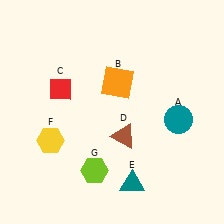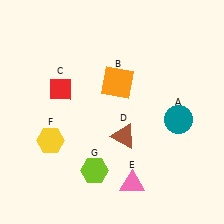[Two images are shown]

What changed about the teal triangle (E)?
In Image 1, E is teal. In Image 2, it changed to pink.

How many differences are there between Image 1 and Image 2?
There is 1 difference between the two images.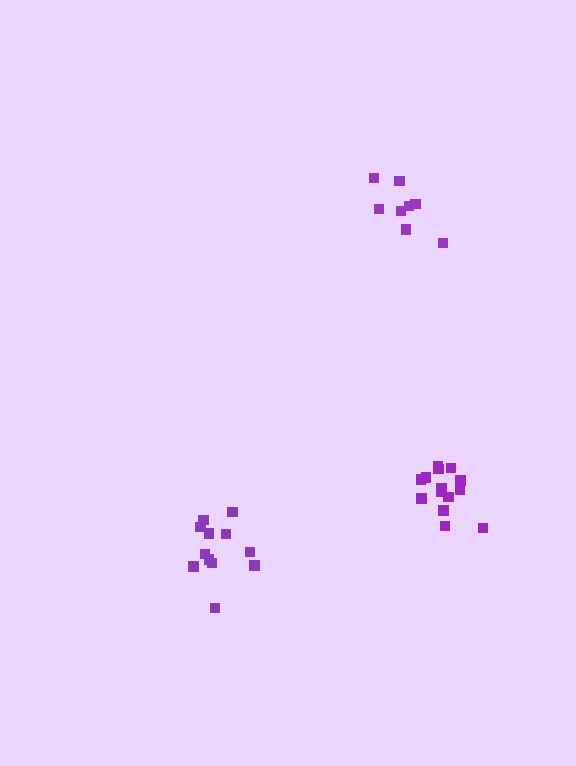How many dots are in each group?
Group 1: 12 dots, Group 2: 14 dots, Group 3: 8 dots (34 total).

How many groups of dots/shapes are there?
There are 3 groups.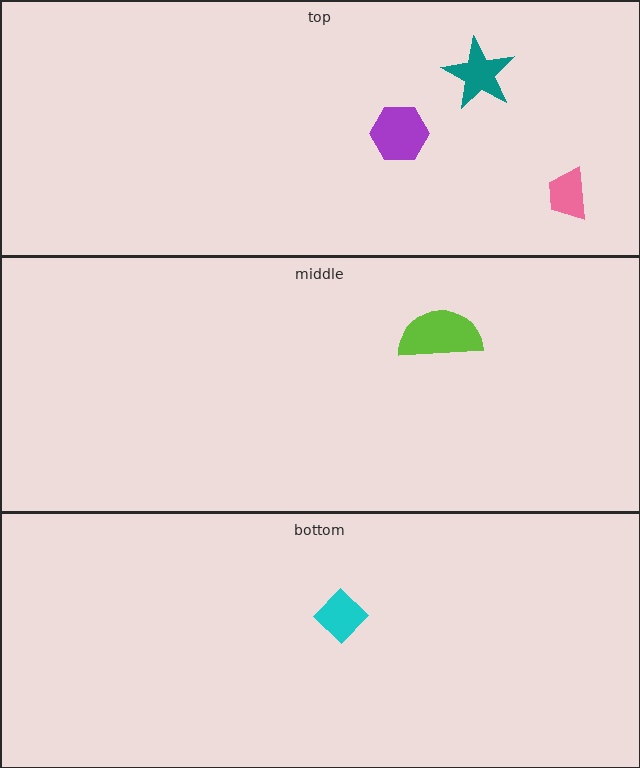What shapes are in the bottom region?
The cyan diamond.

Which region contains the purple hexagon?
The top region.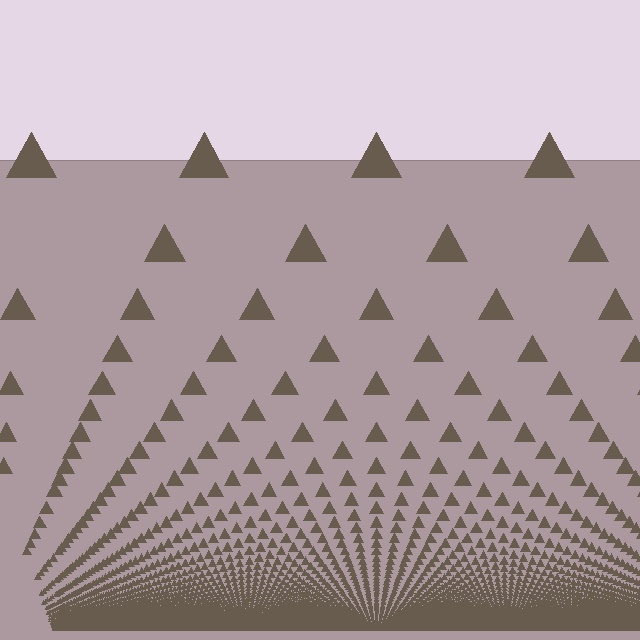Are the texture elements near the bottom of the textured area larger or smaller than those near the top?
Smaller. The gradient is inverted — elements near the bottom are smaller and denser.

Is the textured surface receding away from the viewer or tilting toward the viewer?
The surface appears to tilt toward the viewer. Texture elements get larger and sparser toward the top.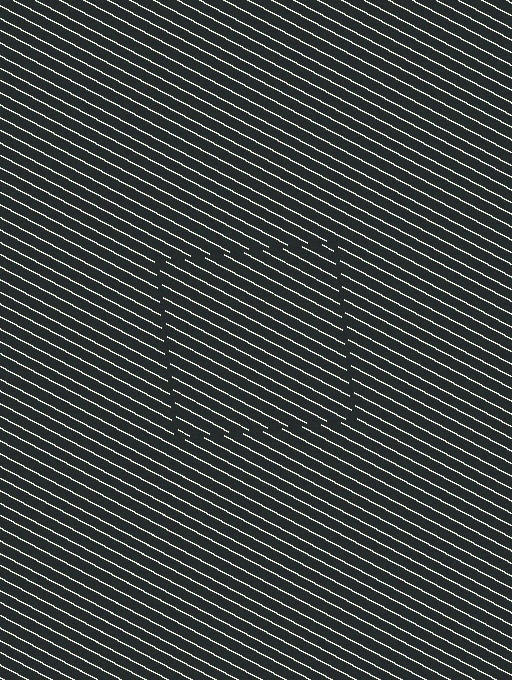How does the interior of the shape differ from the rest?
The interior of the shape contains the same grating, shifted by half a period — the contour is defined by the phase discontinuity where line-ends from the inner and outer gratings abut.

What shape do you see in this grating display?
An illusory square. The interior of the shape contains the same grating, shifted by half a period — the contour is defined by the phase discontinuity where line-ends from the inner and outer gratings abut.